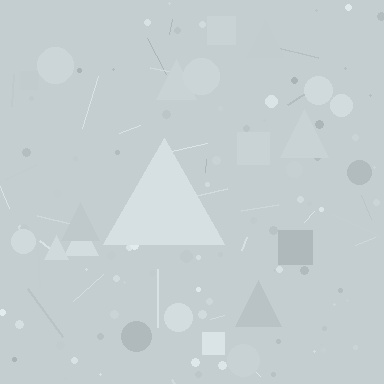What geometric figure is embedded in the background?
A triangle is embedded in the background.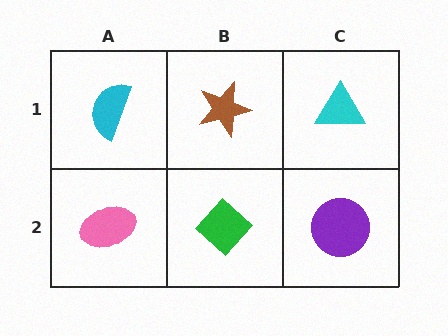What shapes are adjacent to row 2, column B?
A brown star (row 1, column B), a pink ellipse (row 2, column A), a purple circle (row 2, column C).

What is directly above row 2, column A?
A cyan semicircle.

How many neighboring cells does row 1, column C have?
2.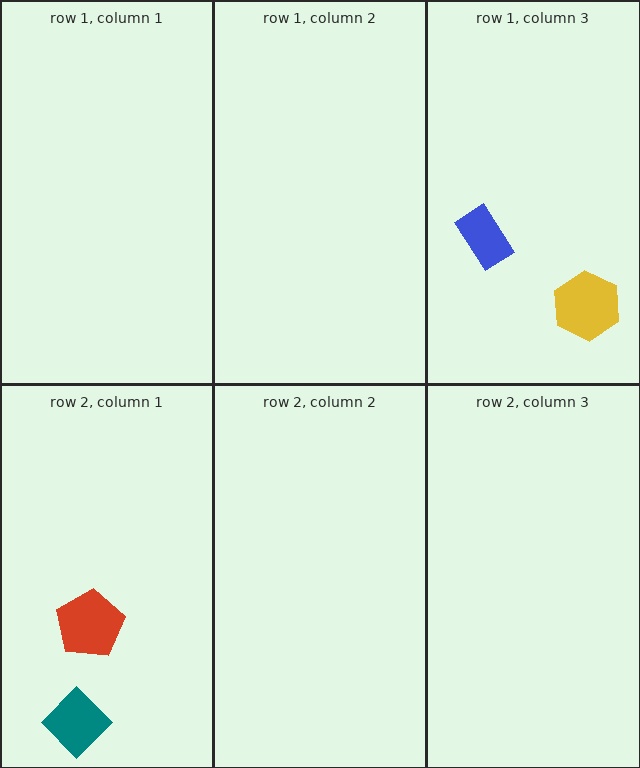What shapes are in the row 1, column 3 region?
The blue rectangle, the yellow hexagon.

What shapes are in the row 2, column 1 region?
The teal diamond, the red pentagon.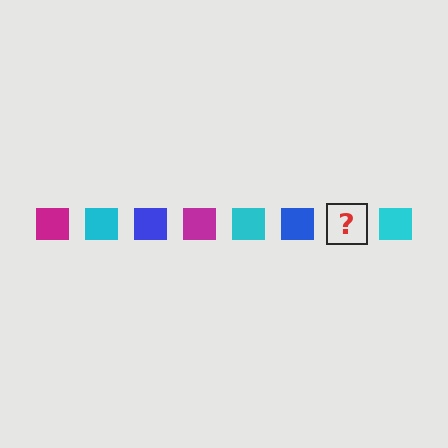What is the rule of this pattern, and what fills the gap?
The rule is that the pattern cycles through magenta, cyan, blue squares. The gap should be filled with a magenta square.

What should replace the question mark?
The question mark should be replaced with a magenta square.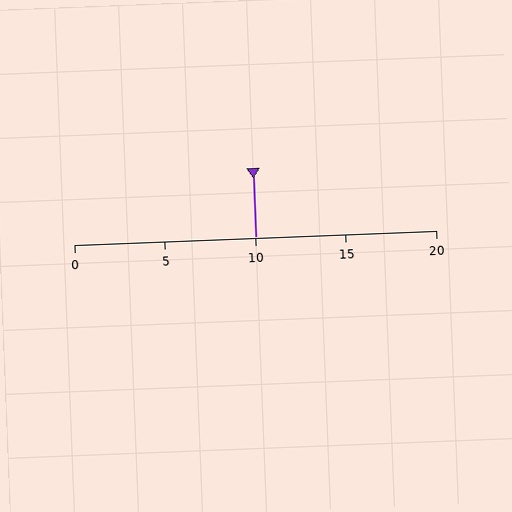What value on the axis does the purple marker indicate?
The marker indicates approximately 10.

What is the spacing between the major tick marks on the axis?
The major ticks are spaced 5 apart.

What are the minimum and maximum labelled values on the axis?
The axis runs from 0 to 20.